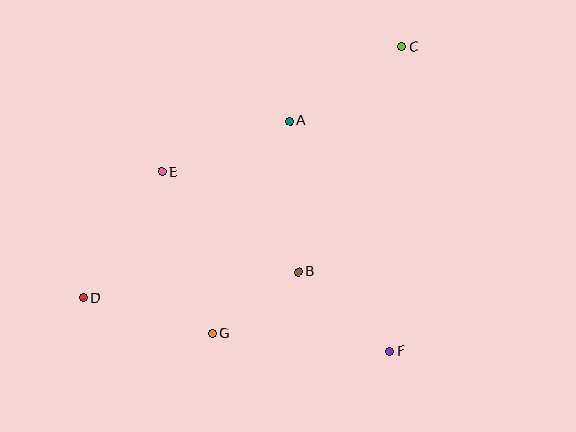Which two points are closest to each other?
Points B and G are closest to each other.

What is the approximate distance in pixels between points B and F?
The distance between B and F is approximately 121 pixels.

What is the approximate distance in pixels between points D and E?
The distance between D and E is approximately 148 pixels.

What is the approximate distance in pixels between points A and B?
The distance between A and B is approximately 151 pixels.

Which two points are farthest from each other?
Points C and D are farthest from each other.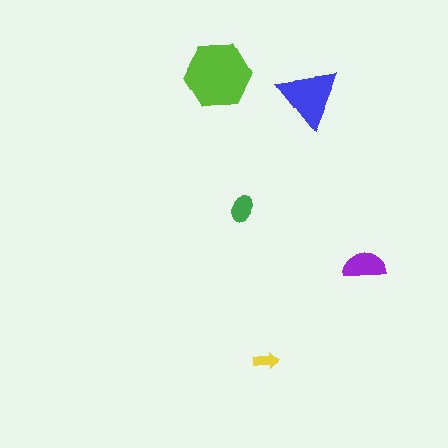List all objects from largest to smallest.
The lime hexagon, the blue triangle, the purple semicircle, the green ellipse, the yellow arrow.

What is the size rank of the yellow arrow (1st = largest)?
5th.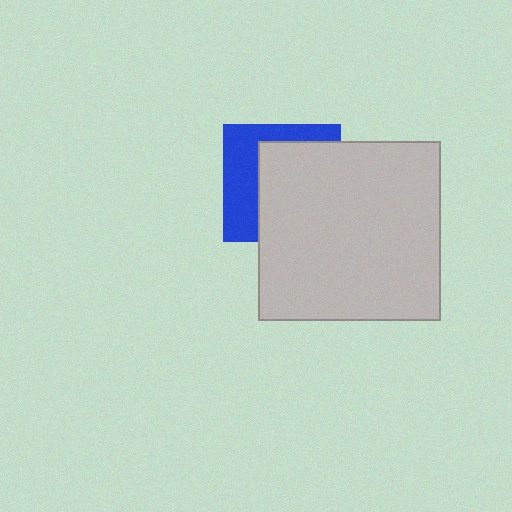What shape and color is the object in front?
The object in front is a light gray rectangle.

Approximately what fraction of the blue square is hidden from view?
Roughly 60% of the blue square is hidden behind the light gray rectangle.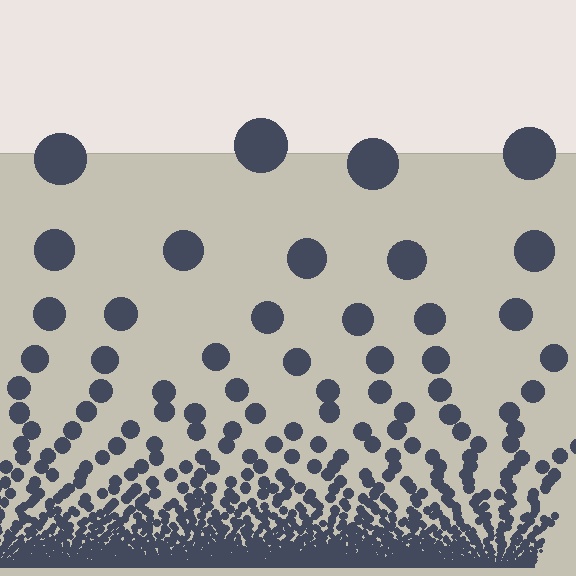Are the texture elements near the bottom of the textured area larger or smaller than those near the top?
Smaller. The gradient is inverted — elements near the bottom are smaller and denser.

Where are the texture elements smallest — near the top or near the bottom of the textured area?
Near the bottom.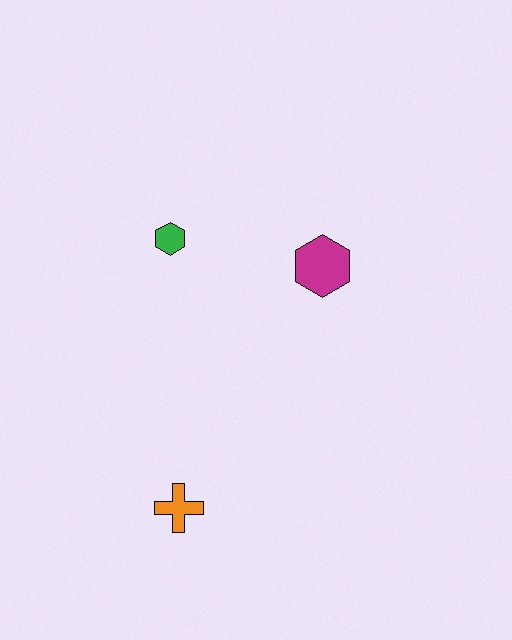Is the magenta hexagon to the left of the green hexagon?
No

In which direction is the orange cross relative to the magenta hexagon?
The orange cross is below the magenta hexagon.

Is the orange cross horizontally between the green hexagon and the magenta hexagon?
Yes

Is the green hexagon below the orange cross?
No